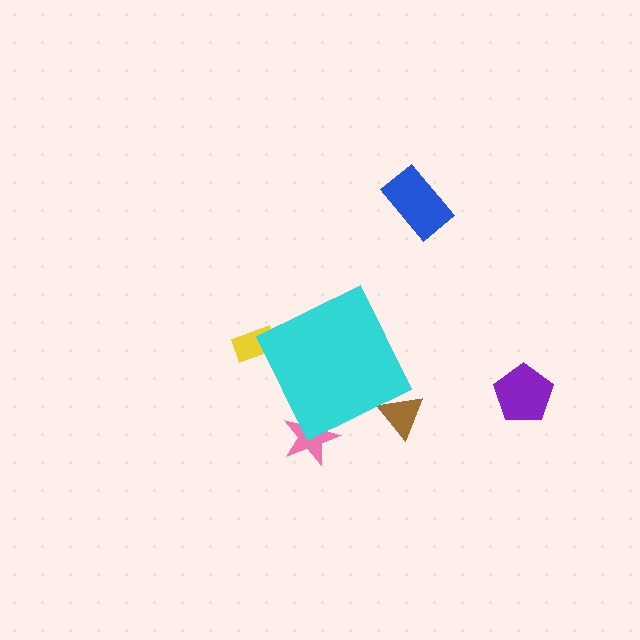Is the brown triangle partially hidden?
Yes, the brown triangle is partially hidden behind the cyan diamond.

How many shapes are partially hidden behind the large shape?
3 shapes are partially hidden.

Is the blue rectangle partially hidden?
No, the blue rectangle is fully visible.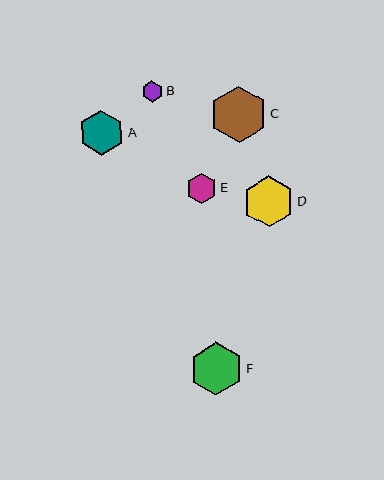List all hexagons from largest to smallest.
From largest to smallest: C, F, D, A, E, B.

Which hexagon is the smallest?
Hexagon B is the smallest with a size of approximately 21 pixels.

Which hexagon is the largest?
Hexagon C is the largest with a size of approximately 57 pixels.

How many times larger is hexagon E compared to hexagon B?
Hexagon E is approximately 1.4 times the size of hexagon B.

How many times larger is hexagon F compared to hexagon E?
Hexagon F is approximately 1.7 times the size of hexagon E.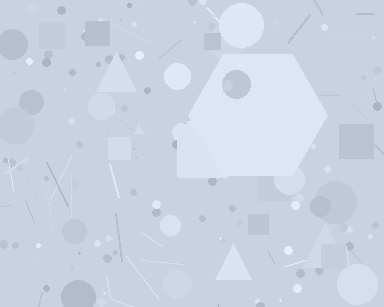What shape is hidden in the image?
A hexagon is hidden in the image.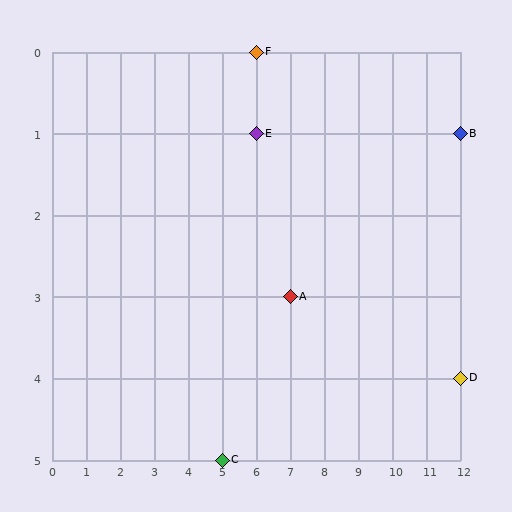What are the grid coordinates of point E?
Point E is at grid coordinates (6, 1).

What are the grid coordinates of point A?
Point A is at grid coordinates (7, 3).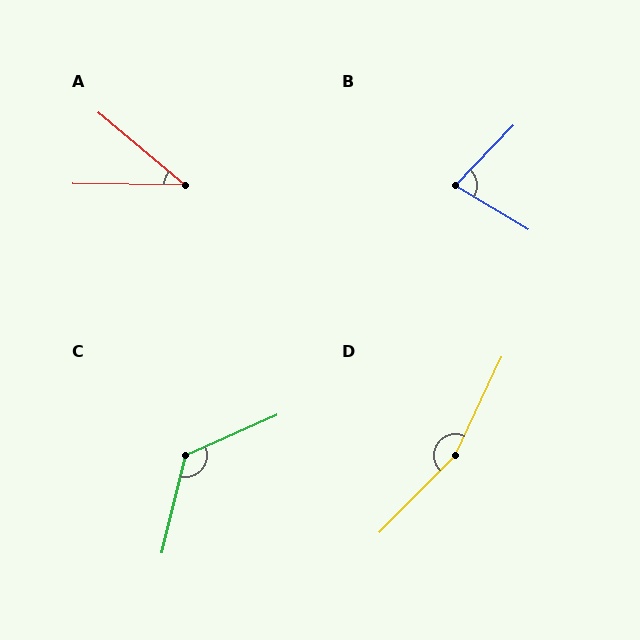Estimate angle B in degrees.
Approximately 77 degrees.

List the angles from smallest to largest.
A (39°), B (77°), C (127°), D (160°).